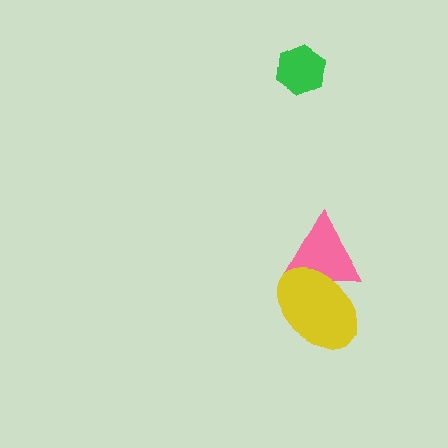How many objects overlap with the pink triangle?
1 object overlaps with the pink triangle.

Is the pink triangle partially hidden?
Yes, it is partially covered by another shape.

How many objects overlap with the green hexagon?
0 objects overlap with the green hexagon.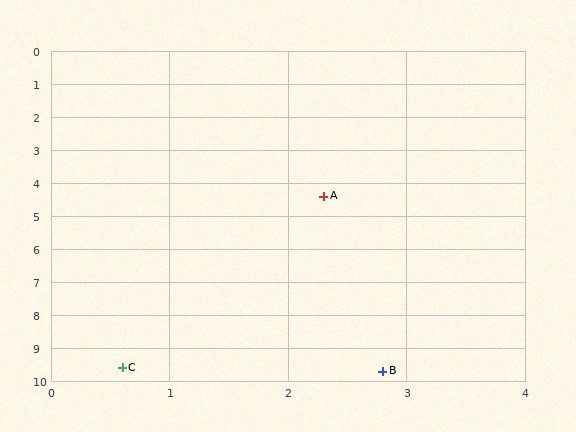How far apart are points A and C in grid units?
Points A and C are about 5.5 grid units apart.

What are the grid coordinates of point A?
Point A is at approximately (2.3, 4.4).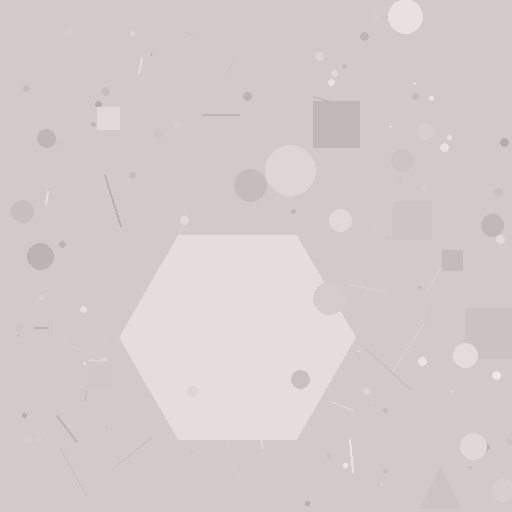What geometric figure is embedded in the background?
A hexagon is embedded in the background.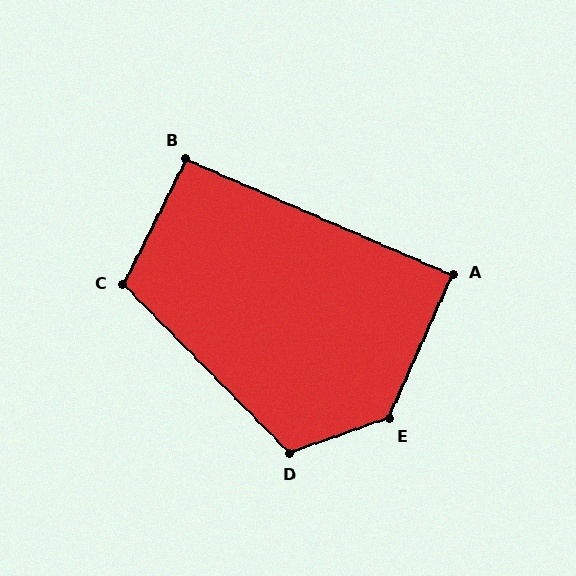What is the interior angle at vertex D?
Approximately 116 degrees (obtuse).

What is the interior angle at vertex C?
Approximately 109 degrees (obtuse).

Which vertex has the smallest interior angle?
A, at approximately 90 degrees.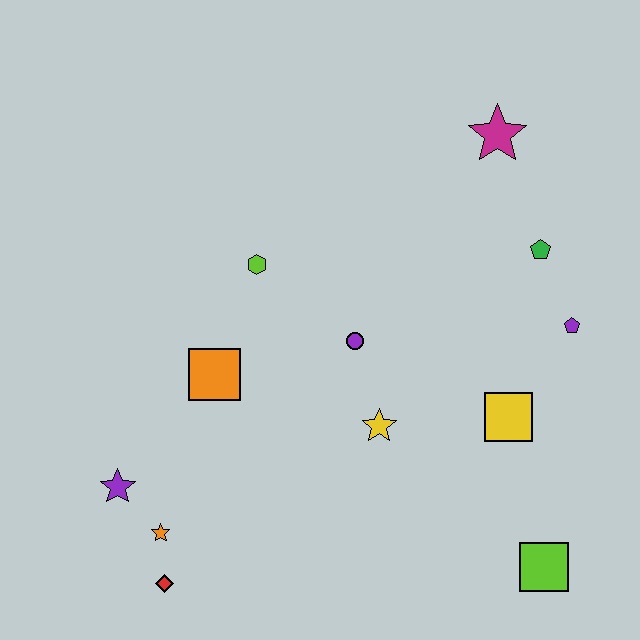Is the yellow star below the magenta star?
Yes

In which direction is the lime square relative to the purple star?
The lime square is to the right of the purple star.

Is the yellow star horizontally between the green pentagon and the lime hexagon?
Yes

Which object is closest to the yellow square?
The purple pentagon is closest to the yellow square.